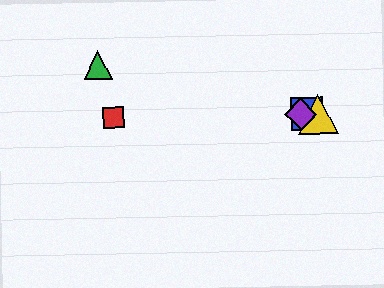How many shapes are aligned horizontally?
4 shapes (the red square, the blue square, the yellow triangle, the purple diamond) are aligned horizontally.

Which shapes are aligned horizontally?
The red square, the blue square, the yellow triangle, the purple diamond are aligned horizontally.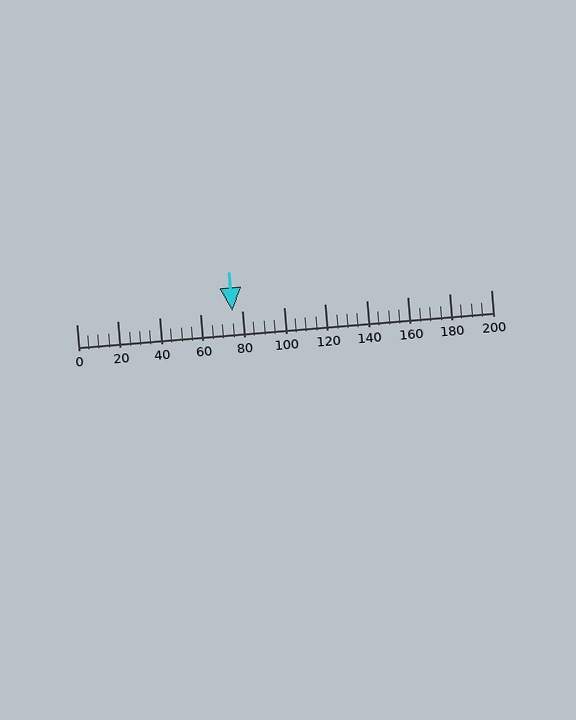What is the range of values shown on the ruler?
The ruler shows values from 0 to 200.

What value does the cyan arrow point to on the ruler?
The cyan arrow points to approximately 75.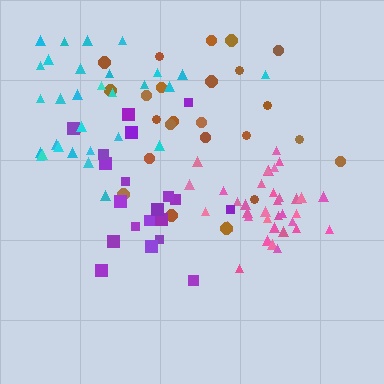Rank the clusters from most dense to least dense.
pink, purple, cyan, brown.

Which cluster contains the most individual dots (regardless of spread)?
Pink (35).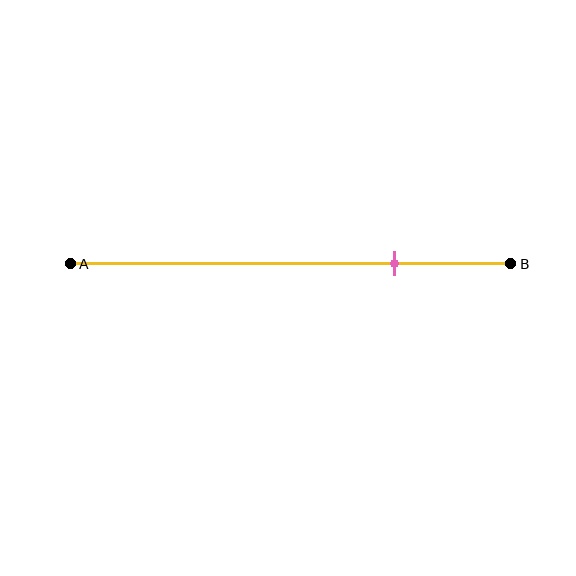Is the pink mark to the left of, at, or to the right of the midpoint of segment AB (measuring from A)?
The pink mark is to the right of the midpoint of segment AB.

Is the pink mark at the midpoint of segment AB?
No, the mark is at about 75% from A, not at the 50% midpoint.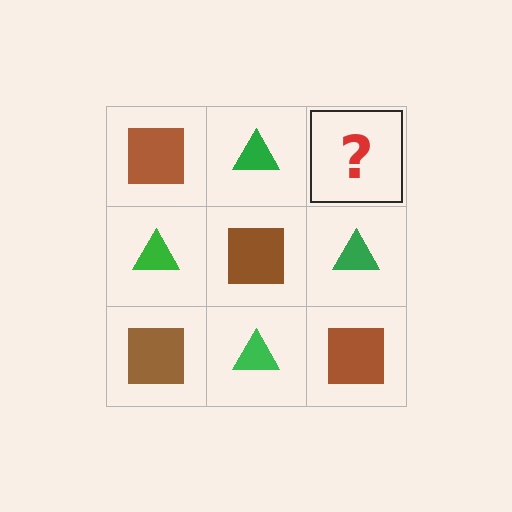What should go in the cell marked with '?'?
The missing cell should contain a brown square.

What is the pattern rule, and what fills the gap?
The rule is that it alternates brown square and green triangle in a checkerboard pattern. The gap should be filled with a brown square.